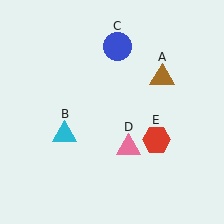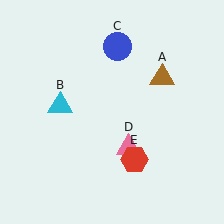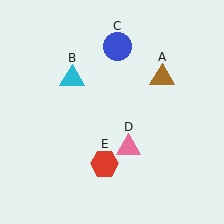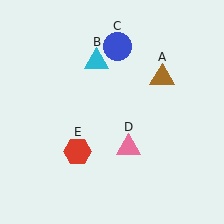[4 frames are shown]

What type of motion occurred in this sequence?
The cyan triangle (object B), red hexagon (object E) rotated clockwise around the center of the scene.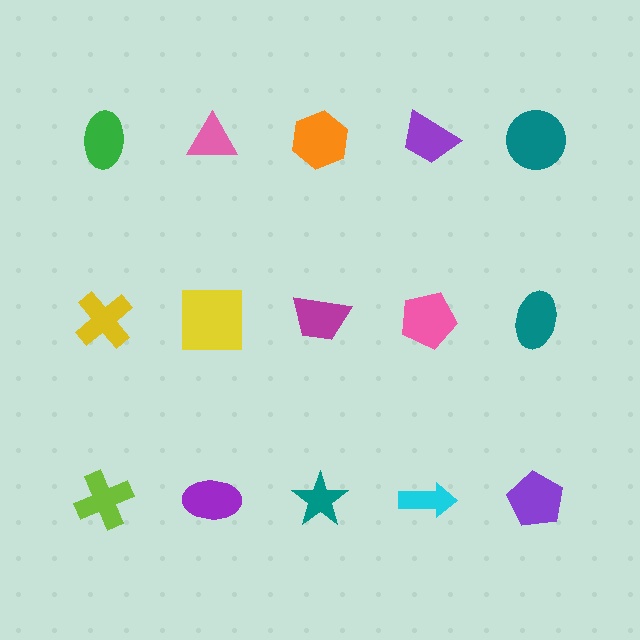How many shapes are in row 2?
5 shapes.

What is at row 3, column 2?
A purple ellipse.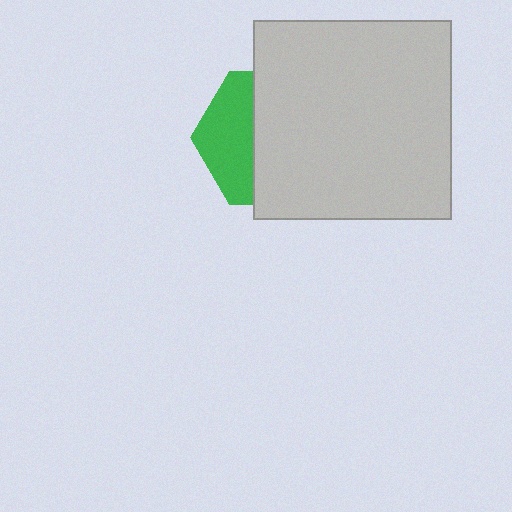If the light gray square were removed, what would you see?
You would see the complete green hexagon.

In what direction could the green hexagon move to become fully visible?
The green hexagon could move left. That would shift it out from behind the light gray square entirely.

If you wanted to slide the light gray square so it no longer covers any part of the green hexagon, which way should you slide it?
Slide it right — that is the most direct way to separate the two shapes.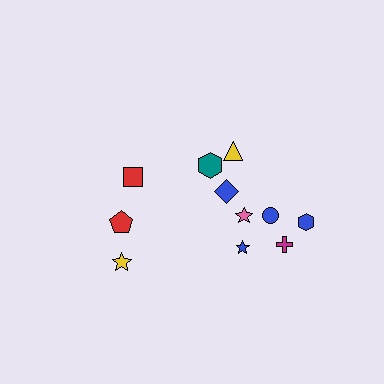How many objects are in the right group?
There are 8 objects.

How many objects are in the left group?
There are 3 objects.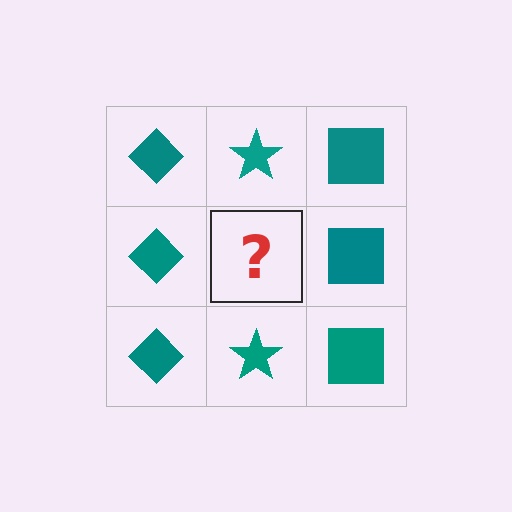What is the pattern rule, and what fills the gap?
The rule is that each column has a consistent shape. The gap should be filled with a teal star.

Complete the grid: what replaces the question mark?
The question mark should be replaced with a teal star.